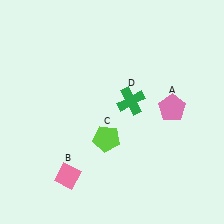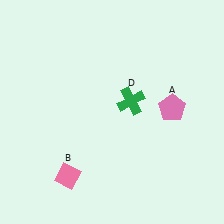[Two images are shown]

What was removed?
The lime pentagon (C) was removed in Image 2.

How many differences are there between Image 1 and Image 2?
There is 1 difference between the two images.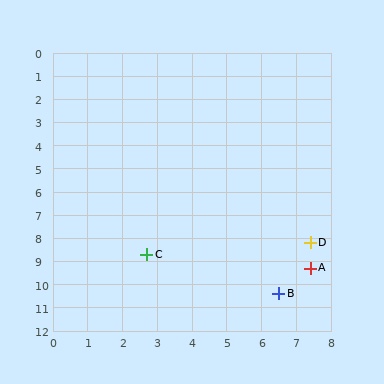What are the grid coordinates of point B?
Point B is at approximately (6.5, 10.4).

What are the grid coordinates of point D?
Point D is at approximately (7.4, 8.2).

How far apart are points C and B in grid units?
Points C and B are about 4.2 grid units apart.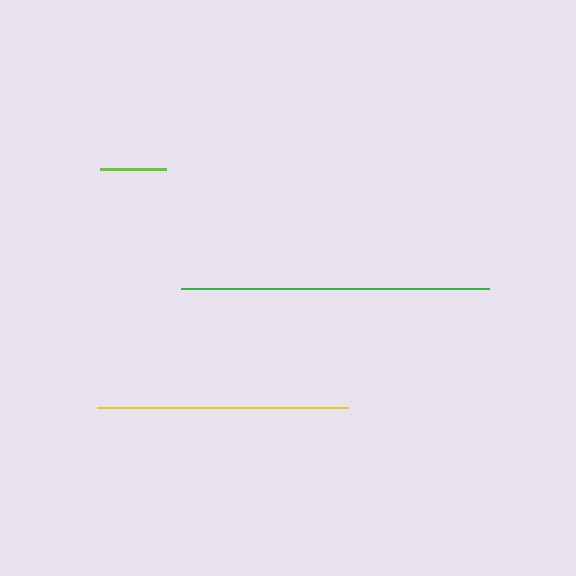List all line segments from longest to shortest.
From longest to shortest: green, yellow, lime.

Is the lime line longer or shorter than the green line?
The green line is longer than the lime line.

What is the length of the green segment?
The green segment is approximately 308 pixels long.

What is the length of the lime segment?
The lime segment is approximately 66 pixels long.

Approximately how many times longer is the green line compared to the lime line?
The green line is approximately 4.7 times the length of the lime line.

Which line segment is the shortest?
The lime line is the shortest at approximately 66 pixels.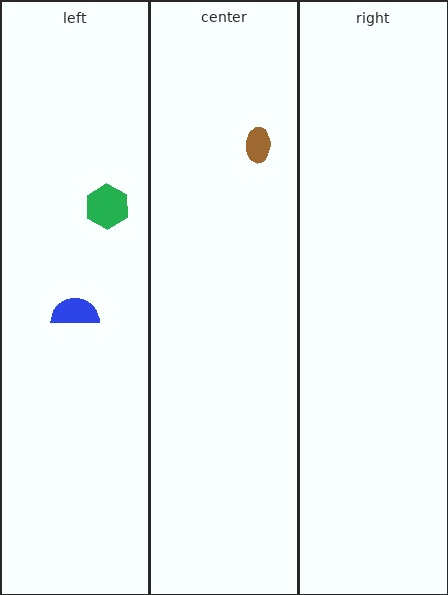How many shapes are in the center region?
1.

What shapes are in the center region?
The brown ellipse.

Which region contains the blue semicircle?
The left region.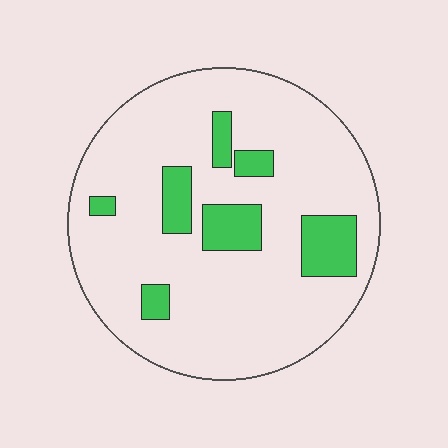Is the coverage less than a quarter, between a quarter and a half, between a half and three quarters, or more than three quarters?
Less than a quarter.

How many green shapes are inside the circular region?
7.